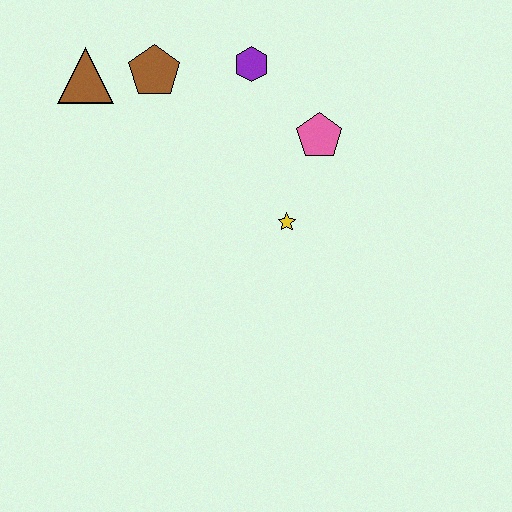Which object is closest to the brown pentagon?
The brown triangle is closest to the brown pentagon.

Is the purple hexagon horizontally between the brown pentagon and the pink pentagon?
Yes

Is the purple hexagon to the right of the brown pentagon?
Yes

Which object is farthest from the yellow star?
The brown triangle is farthest from the yellow star.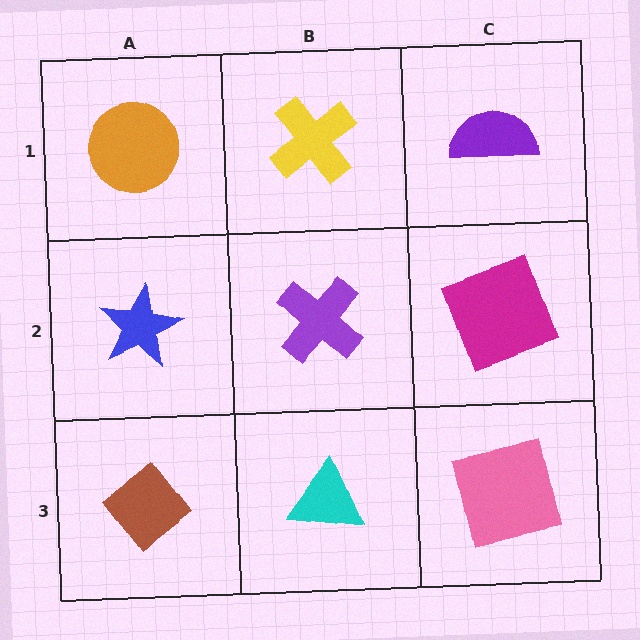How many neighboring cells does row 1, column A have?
2.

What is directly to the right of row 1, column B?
A purple semicircle.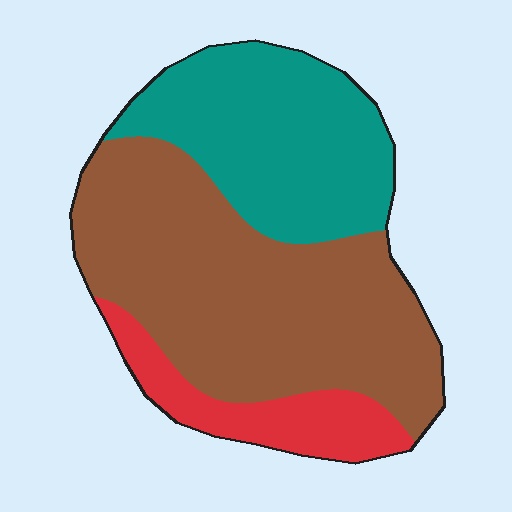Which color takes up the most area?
Brown, at roughly 55%.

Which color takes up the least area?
Red, at roughly 15%.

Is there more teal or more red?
Teal.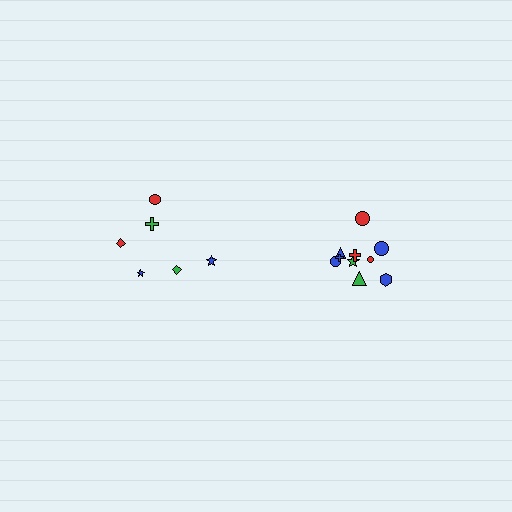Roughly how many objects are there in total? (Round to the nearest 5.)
Roughly 15 objects in total.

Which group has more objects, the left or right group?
The right group.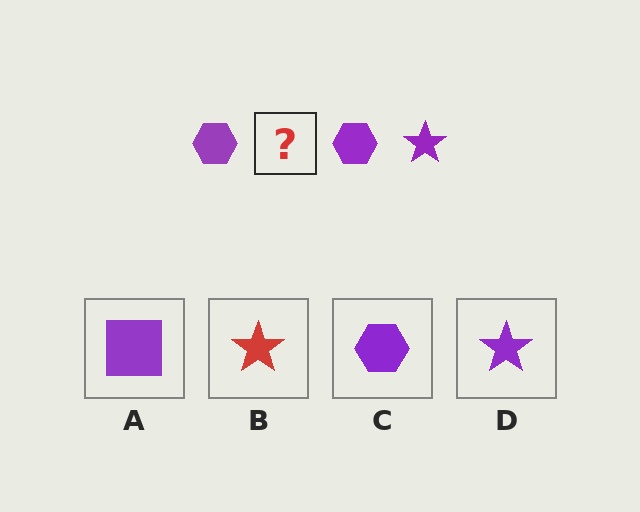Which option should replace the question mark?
Option D.